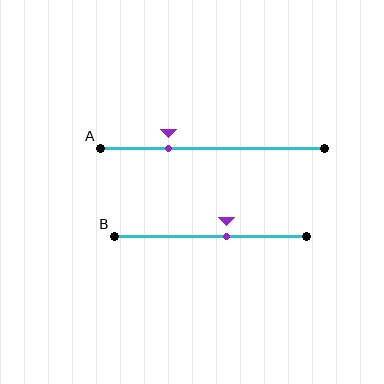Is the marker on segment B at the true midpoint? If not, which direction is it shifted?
No, the marker on segment B is shifted to the right by about 8% of the segment length.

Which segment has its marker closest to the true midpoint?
Segment B has its marker closest to the true midpoint.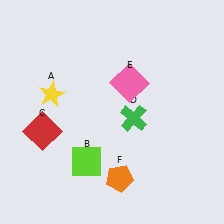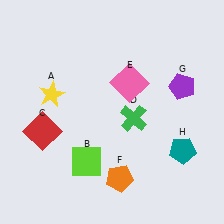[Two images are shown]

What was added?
A purple pentagon (G), a teal pentagon (H) were added in Image 2.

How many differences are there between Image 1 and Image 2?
There are 2 differences between the two images.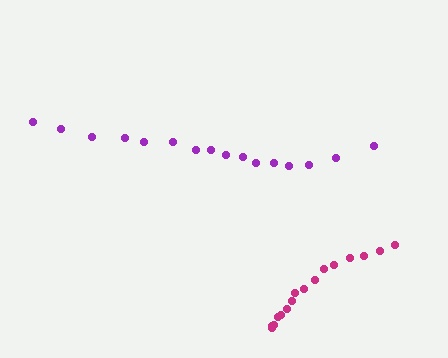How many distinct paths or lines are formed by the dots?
There are 2 distinct paths.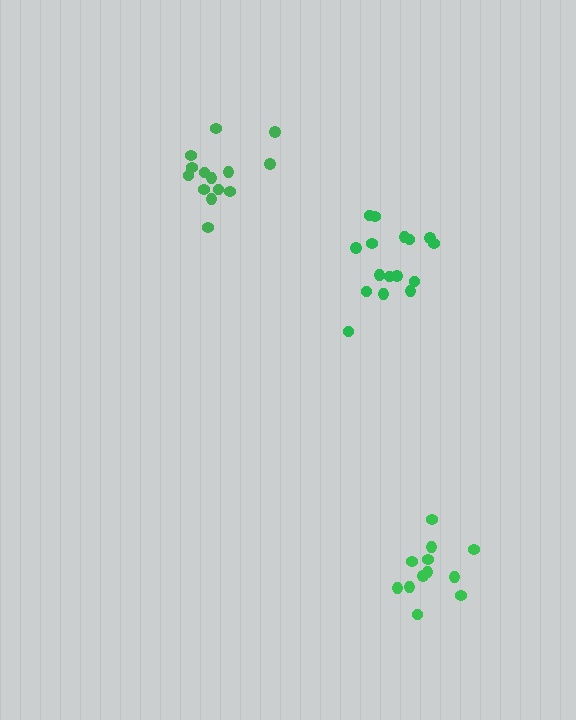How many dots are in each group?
Group 1: 14 dots, Group 2: 12 dots, Group 3: 16 dots (42 total).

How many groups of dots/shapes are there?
There are 3 groups.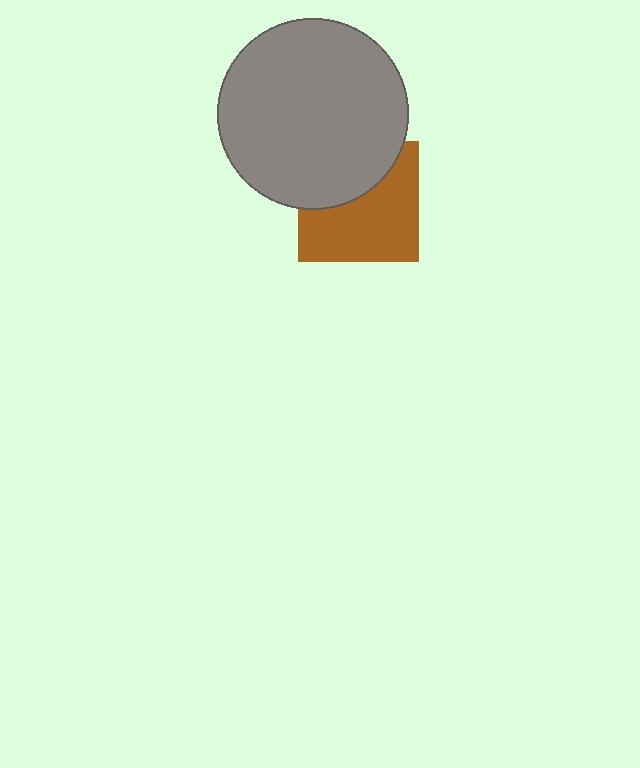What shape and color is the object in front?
The object in front is a gray circle.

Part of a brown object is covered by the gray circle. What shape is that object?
It is a square.